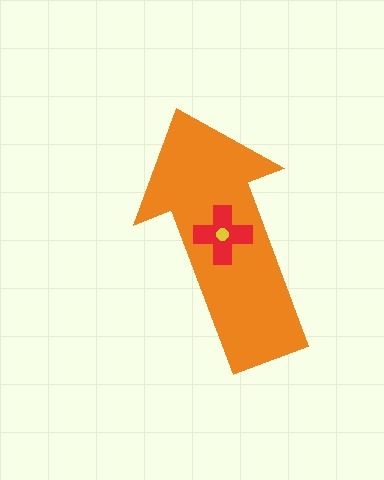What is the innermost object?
The yellow circle.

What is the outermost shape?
The orange arrow.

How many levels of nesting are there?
3.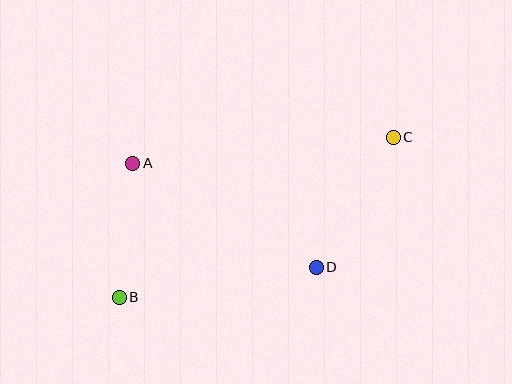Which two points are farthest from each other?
Points B and C are farthest from each other.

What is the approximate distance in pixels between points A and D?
The distance between A and D is approximately 211 pixels.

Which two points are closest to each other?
Points A and B are closest to each other.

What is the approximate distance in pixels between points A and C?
The distance between A and C is approximately 262 pixels.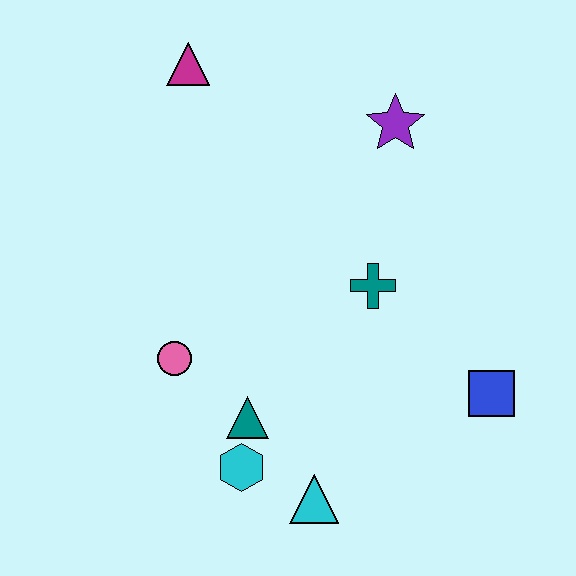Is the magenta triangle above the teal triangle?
Yes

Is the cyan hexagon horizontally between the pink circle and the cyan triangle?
Yes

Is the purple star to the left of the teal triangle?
No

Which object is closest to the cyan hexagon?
The teal triangle is closest to the cyan hexagon.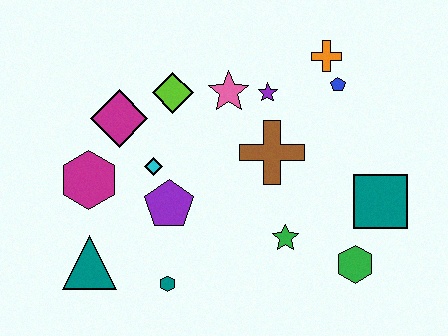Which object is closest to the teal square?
The green hexagon is closest to the teal square.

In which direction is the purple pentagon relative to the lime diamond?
The purple pentagon is below the lime diamond.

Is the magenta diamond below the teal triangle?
No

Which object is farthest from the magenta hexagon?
The teal square is farthest from the magenta hexagon.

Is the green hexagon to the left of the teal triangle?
No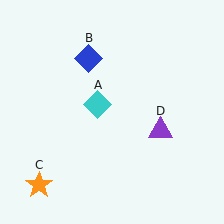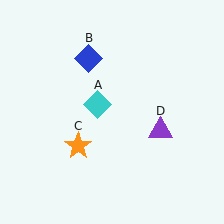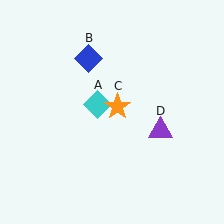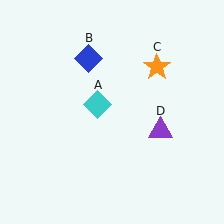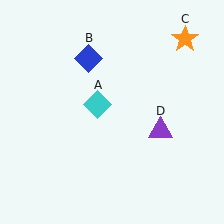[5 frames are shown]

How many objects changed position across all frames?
1 object changed position: orange star (object C).